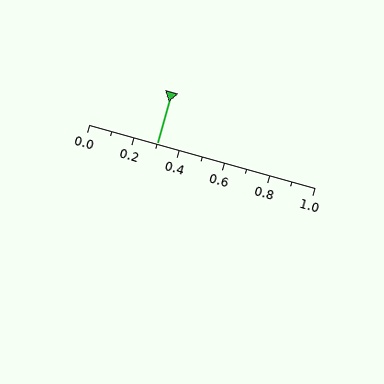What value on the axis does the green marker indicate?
The marker indicates approximately 0.3.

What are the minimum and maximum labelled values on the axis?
The axis runs from 0.0 to 1.0.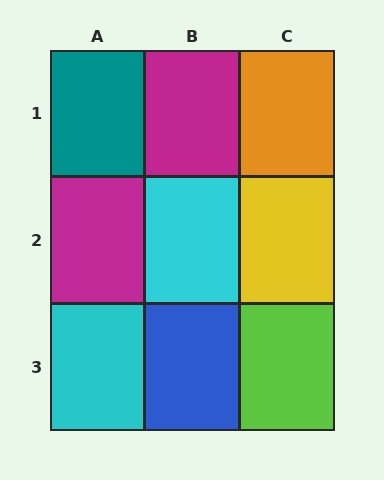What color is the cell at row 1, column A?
Teal.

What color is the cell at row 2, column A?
Magenta.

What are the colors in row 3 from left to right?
Cyan, blue, lime.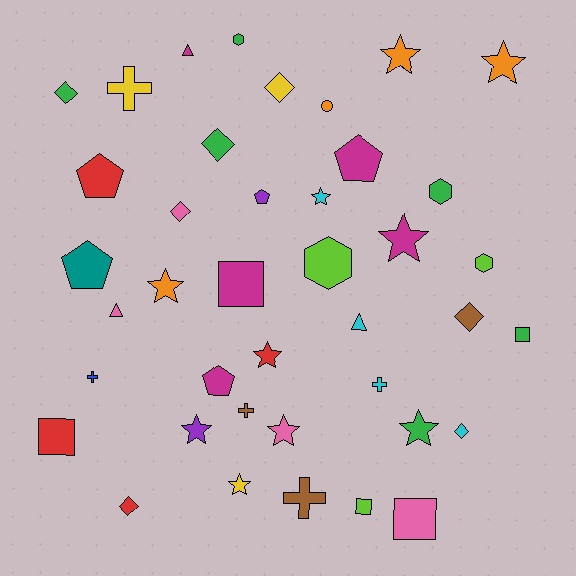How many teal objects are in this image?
There is 1 teal object.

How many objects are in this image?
There are 40 objects.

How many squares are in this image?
There are 5 squares.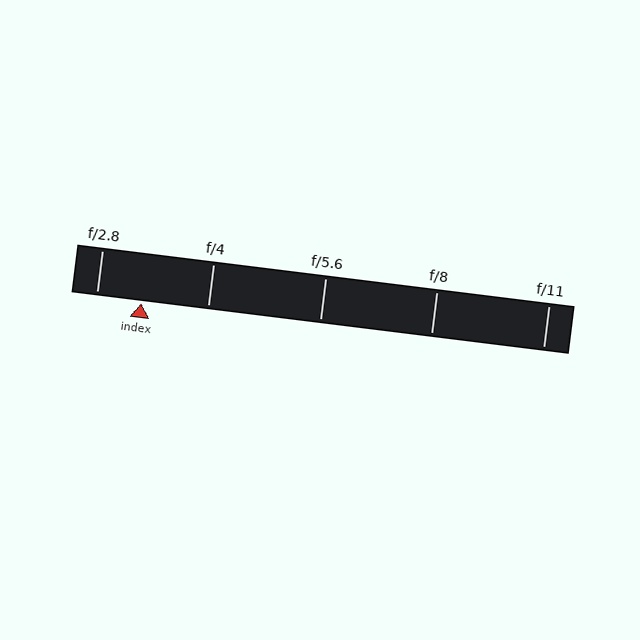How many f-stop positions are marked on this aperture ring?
There are 5 f-stop positions marked.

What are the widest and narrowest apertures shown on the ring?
The widest aperture shown is f/2.8 and the narrowest is f/11.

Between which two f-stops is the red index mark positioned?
The index mark is between f/2.8 and f/4.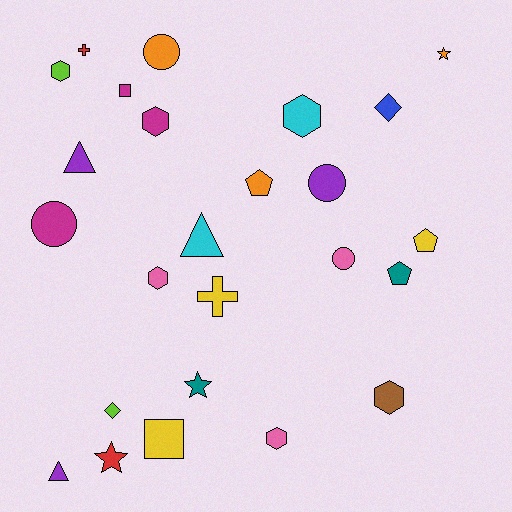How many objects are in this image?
There are 25 objects.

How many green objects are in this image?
There are no green objects.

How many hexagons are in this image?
There are 6 hexagons.